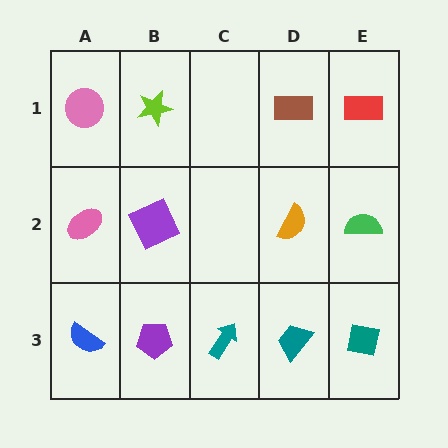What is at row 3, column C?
A teal arrow.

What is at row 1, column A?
A pink circle.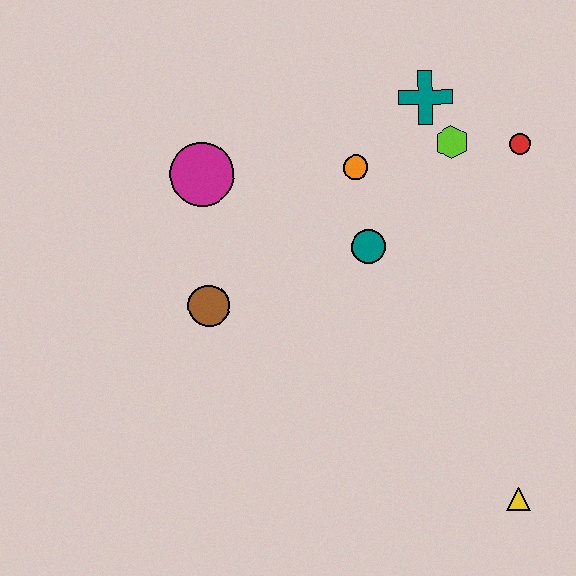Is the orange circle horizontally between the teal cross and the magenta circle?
Yes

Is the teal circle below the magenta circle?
Yes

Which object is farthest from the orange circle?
The yellow triangle is farthest from the orange circle.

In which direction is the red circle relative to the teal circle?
The red circle is to the right of the teal circle.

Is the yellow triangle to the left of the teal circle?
No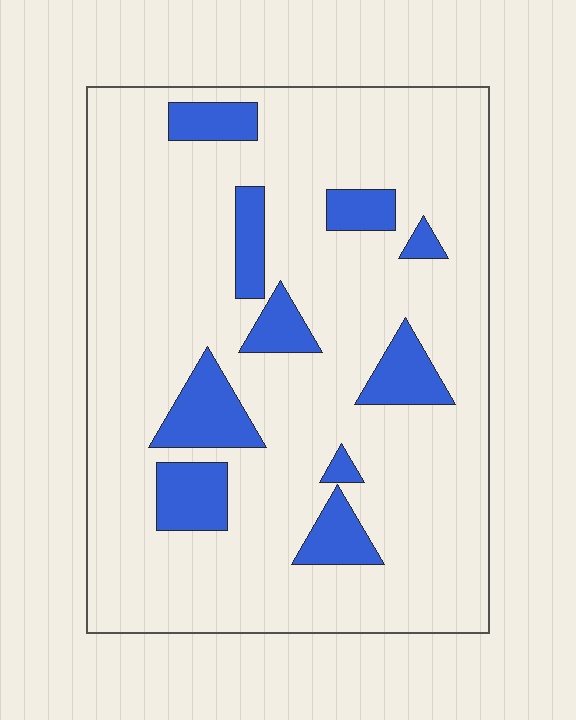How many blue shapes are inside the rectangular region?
10.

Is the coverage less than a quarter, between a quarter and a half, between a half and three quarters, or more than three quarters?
Less than a quarter.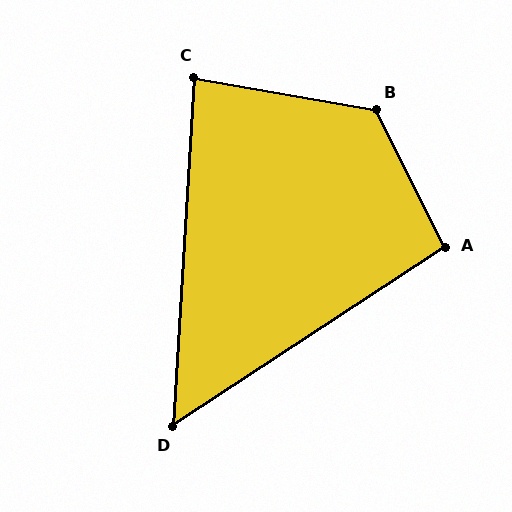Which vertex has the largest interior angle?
B, at approximately 127 degrees.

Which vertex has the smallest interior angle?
D, at approximately 53 degrees.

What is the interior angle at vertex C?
Approximately 83 degrees (acute).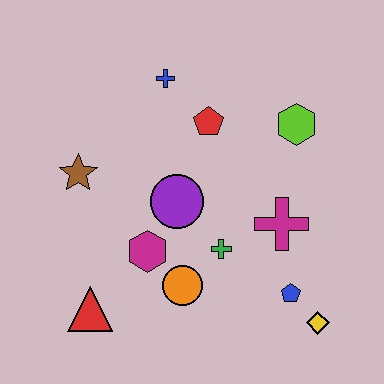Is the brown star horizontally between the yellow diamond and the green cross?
No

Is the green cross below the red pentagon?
Yes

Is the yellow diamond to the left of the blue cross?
No